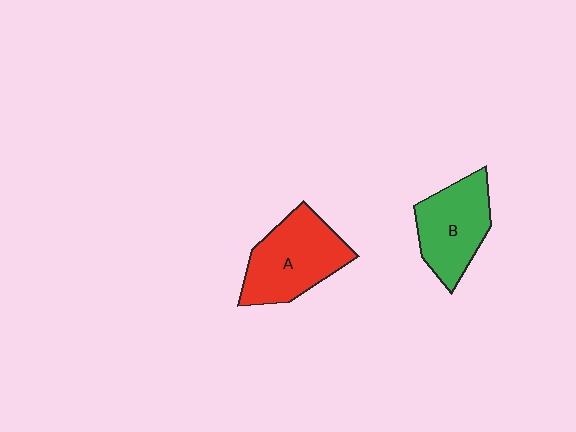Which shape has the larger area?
Shape A (red).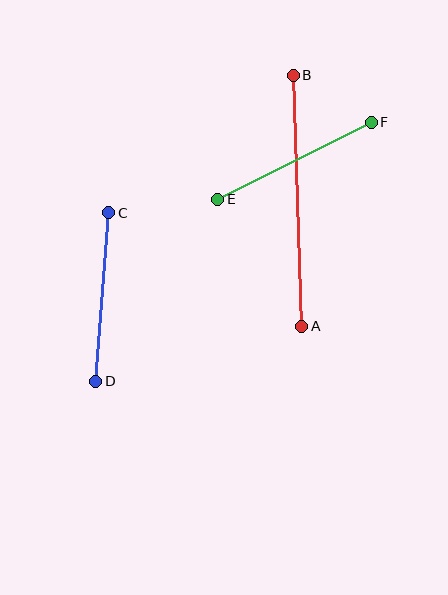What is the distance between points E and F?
The distance is approximately 172 pixels.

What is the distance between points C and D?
The distance is approximately 169 pixels.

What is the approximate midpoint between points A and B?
The midpoint is at approximately (297, 201) pixels.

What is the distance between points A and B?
The distance is approximately 251 pixels.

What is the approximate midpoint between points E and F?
The midpoint is at approximately (294, 161) pixels.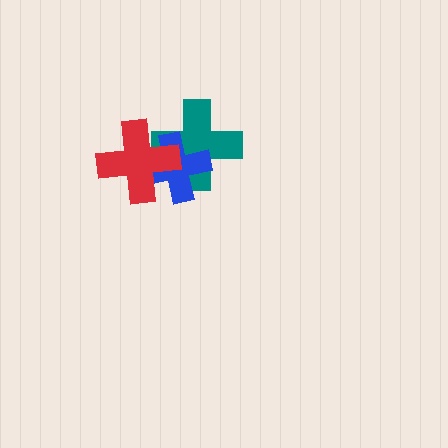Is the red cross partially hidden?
No, no other shape covers it.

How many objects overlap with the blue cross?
2 objects overlap with the blue cross.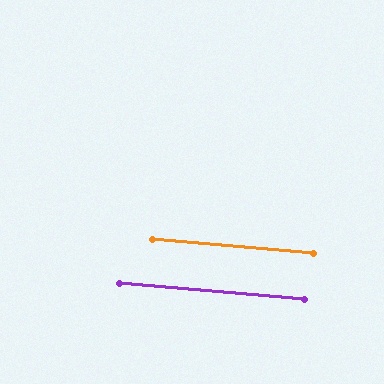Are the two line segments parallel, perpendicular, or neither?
Parallel — their directions differ by only 0.1°.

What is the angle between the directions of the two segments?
Approximately 0 degrees.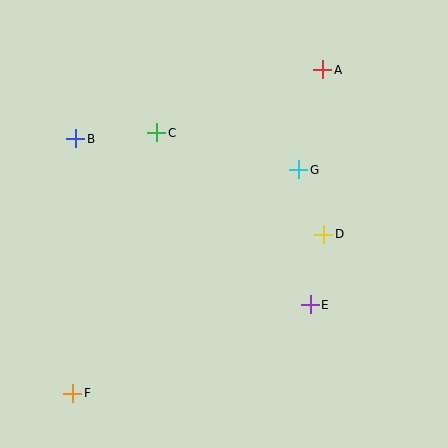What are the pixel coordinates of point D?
Point D is at (324, 234).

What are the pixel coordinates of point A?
Point A is at (323, 70).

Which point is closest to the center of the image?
Point G at (299, 170) is closest to the center.